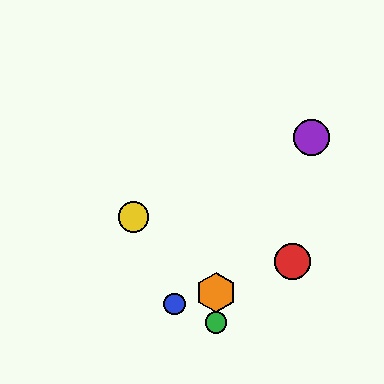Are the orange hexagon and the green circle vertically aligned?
Yes, both are at x≈216.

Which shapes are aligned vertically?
The green circle, the orange hexagon are aligned vertically.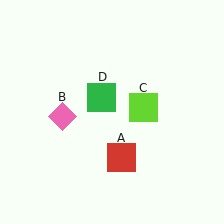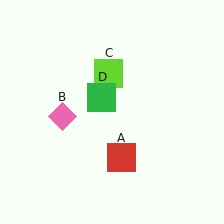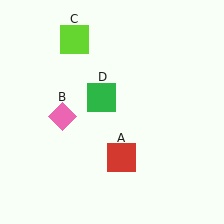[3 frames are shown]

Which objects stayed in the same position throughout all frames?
Red square (object A) and pink diamond (object B) and green square (object D) remained stationary.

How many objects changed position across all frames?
1 object changed position: lime square (object C).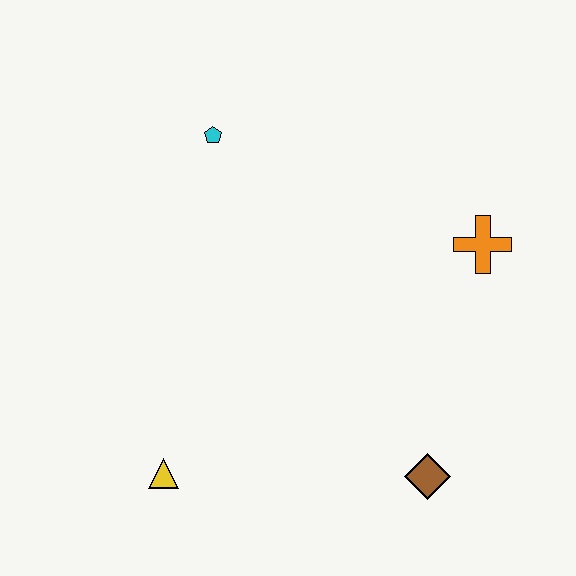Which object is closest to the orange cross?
The brown diamond is closest to the orange cross.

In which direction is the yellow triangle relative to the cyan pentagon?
The yellow triangle is below the cyan pentagon.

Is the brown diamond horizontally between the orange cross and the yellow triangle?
Yes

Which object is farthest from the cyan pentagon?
The brown diamond is farthest from the cyan pentagon.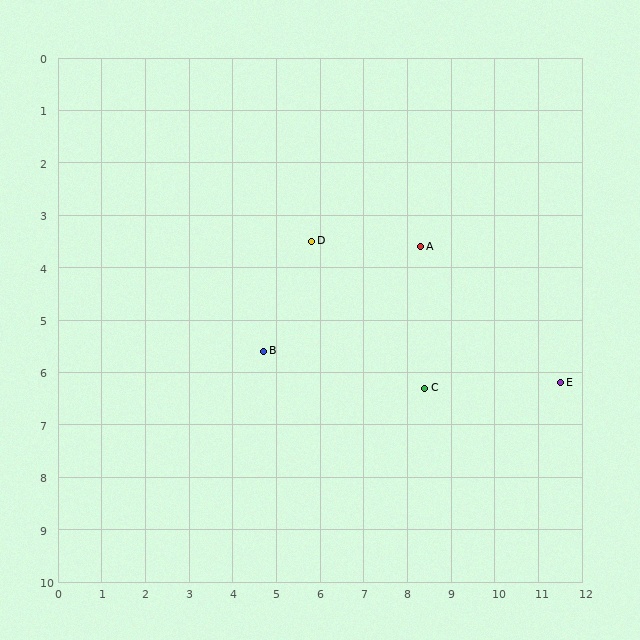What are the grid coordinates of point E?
Point E is at approximately (11.5, 6.2).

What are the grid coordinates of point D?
Point D is at approximately (5.8, 3.5).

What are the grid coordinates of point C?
Point C is at approximately (8.4, 6.3).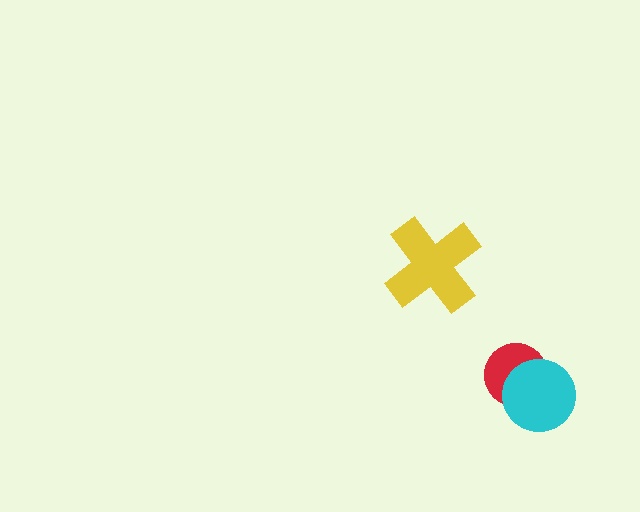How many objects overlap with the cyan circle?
1 object overlaps with the cyan circle.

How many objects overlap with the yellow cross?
0 objects overlap with the yellow cross.